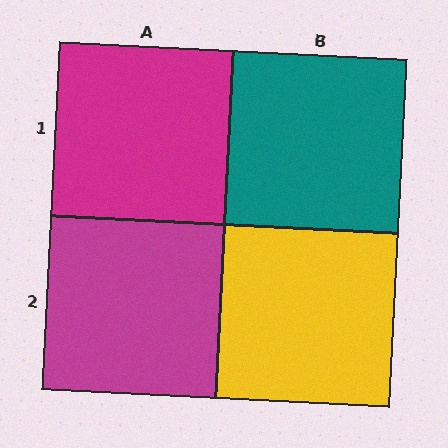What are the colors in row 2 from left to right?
Magenta, yellow.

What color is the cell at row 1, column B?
Teal.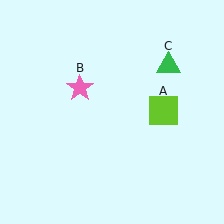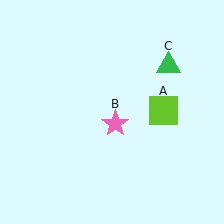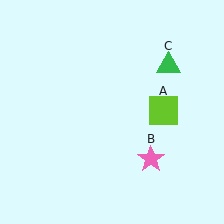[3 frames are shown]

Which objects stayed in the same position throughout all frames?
Lime square (object A) and green triangle (object C) remained stationary.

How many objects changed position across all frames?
1 object changed position: pink star (object B).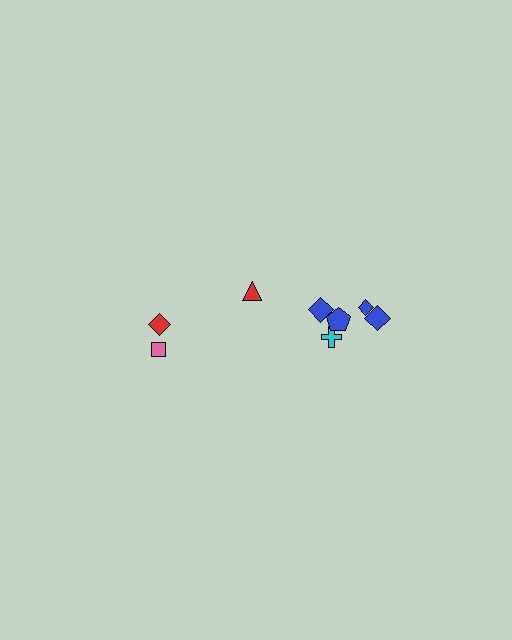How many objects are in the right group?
There are 5 objects.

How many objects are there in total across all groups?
There are 8 objects.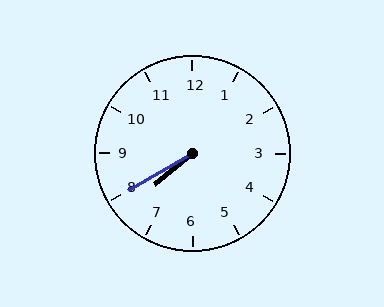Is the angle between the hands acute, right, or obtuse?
It is acute.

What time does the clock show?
7:40.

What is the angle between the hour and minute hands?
Approximately 10 degrees.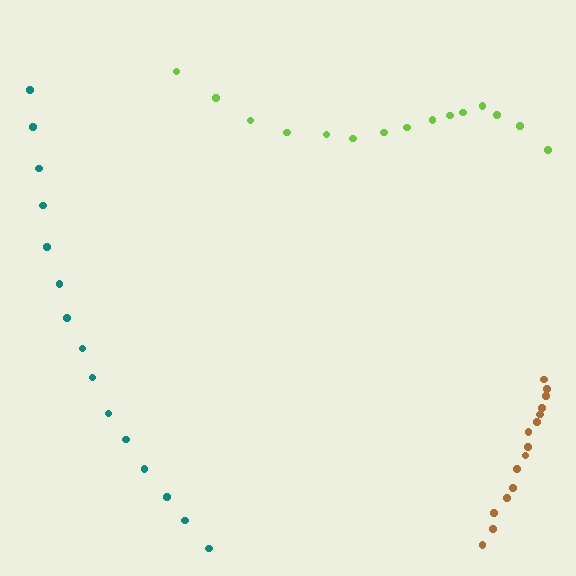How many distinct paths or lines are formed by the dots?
There are 3 distinct paths.